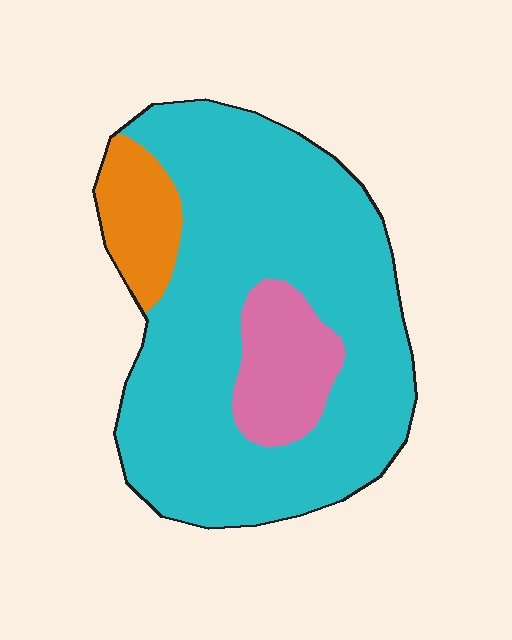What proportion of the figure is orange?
Orange takes up less than a sixth of the figure.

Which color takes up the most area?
Cyan, at roughly 75%.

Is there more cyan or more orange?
Cyan.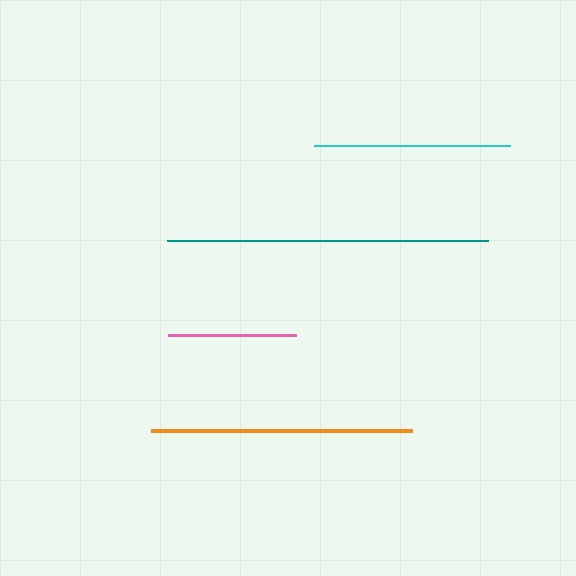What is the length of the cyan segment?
The cyan segment is approximately 197 pixels long.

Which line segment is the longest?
The teal line is the longest at approximately 321 pixels.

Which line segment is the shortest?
The pink line is the shortest at approximately 127 pixels.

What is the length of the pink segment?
The pink segment is approximately 127 pixels long.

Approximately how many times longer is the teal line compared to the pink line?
The teal line is approximately 2.5 times the length of the pink line.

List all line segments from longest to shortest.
From longest to shortest: teal, orange, cyan, pink.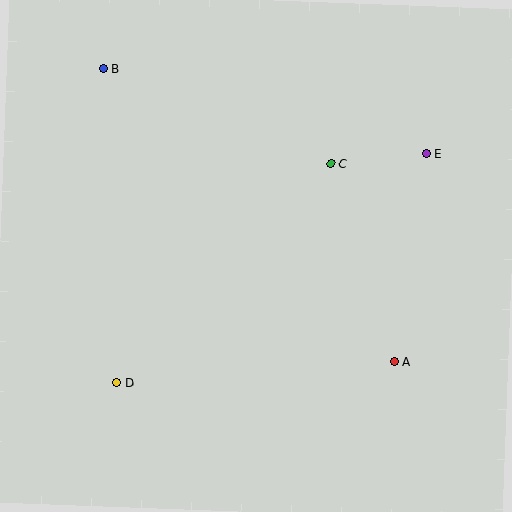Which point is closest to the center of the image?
Point C at (331, 163) is closest to the center.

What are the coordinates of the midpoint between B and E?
The midpoint between B and E is at (265, 111).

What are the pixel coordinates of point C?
Point C is at (331, 163).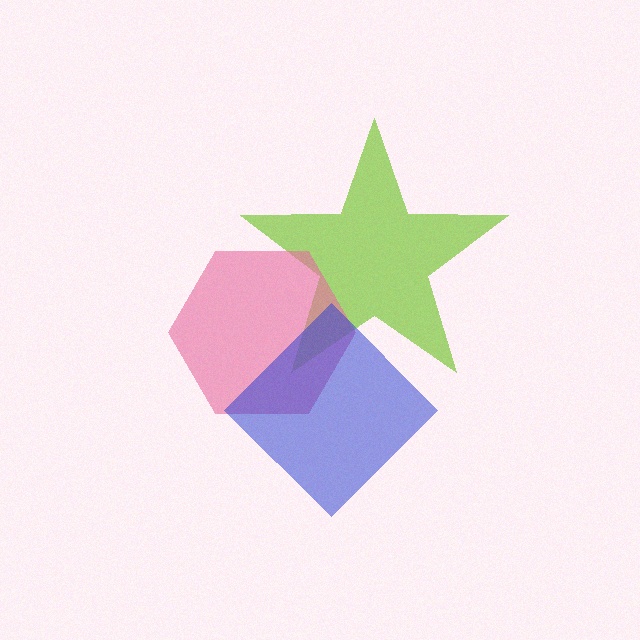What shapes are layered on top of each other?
The layered shapes are: a lime star, a pink hexagon, a blue diamond.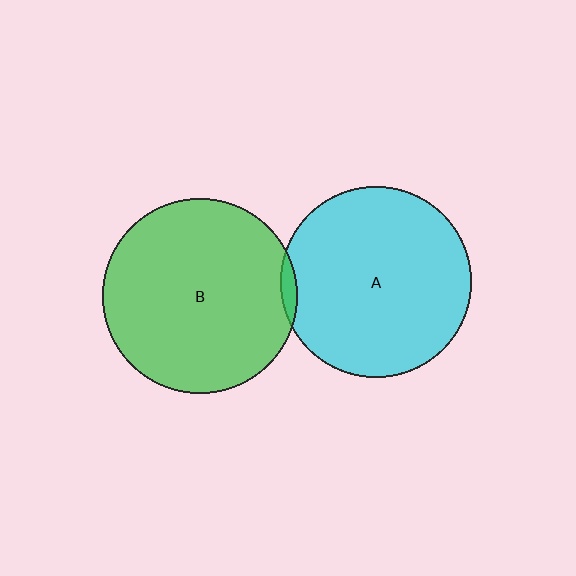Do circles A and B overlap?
Yes.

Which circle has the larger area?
Circle B (green).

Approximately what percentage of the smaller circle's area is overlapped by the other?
Approximately 5%.